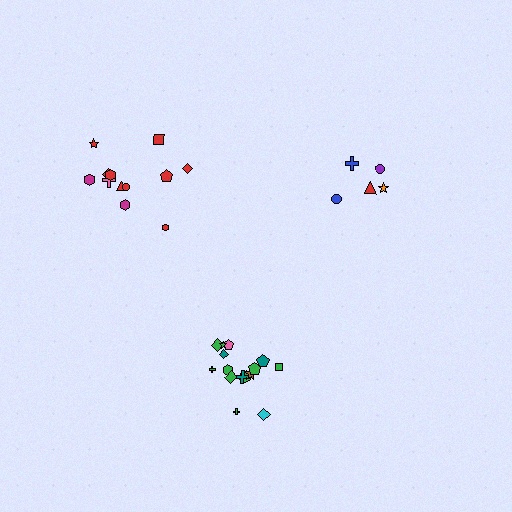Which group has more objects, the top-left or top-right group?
The top-left group.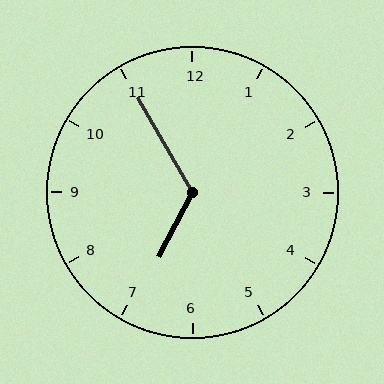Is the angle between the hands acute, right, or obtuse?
It is obtuse.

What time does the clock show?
6:55.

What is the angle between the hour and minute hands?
Approximately 122 degrees.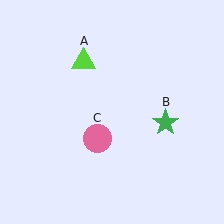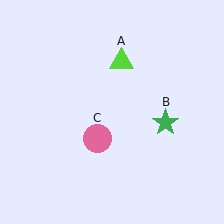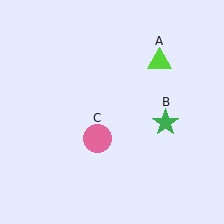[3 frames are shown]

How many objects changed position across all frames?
1 object changed position: lime triangle (object A).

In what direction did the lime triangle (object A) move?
The lime triangle (object A) moved right.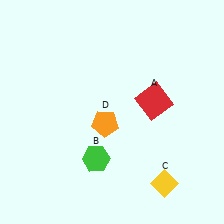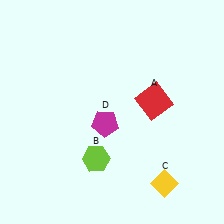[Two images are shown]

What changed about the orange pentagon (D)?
In Image 1, D is orange. In Image 2, it changed to magenta.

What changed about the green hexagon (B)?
In Image 1, B is green. In Image 2, it changed to lime.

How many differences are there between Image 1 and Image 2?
There are 2 differences between the two images.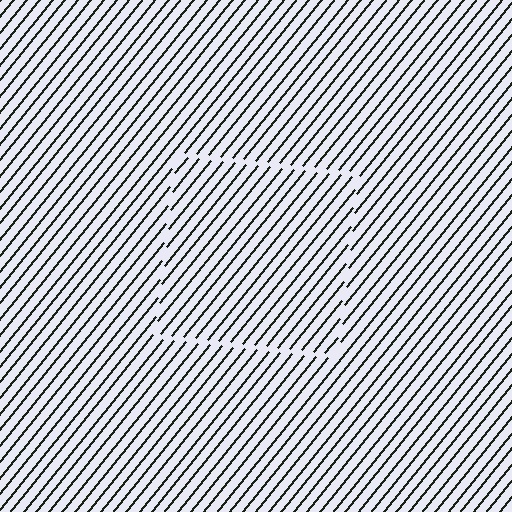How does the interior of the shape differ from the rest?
The interior of the shape contains the same grating, shifted by half a period — the contour is defined by the phase discontinuity where line-ends from the inner and outer gratings abut.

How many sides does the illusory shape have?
4 sides — the line-ends trace a square.